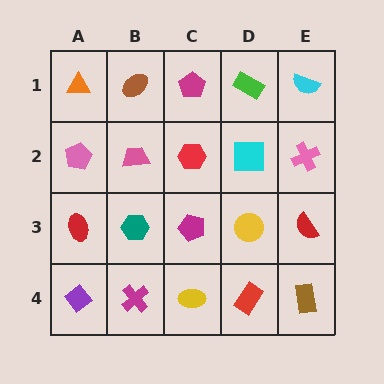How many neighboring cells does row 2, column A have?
3.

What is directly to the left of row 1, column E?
A green rectangle.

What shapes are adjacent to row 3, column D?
A cyan square (row 2, column D), a red rectangle (row 4, column D), a magenta pentagon (row 3, column C), a red semicircle (row 3, column E).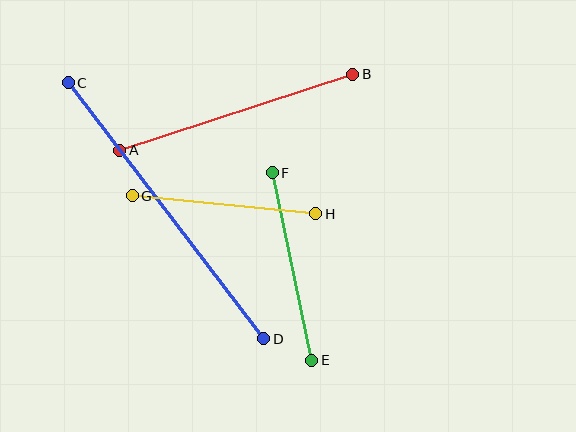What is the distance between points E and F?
The distance is approximately 191 pixels.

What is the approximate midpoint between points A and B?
The midpoint is at approximately (236, 112) pixels.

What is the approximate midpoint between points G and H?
The midpoint is at approximately (224, 205) pixels.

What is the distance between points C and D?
The distance is approximately 322 pixels.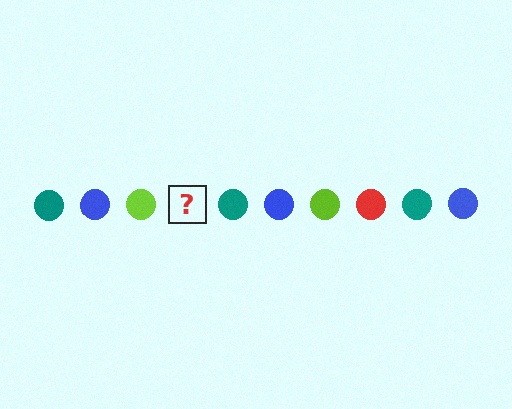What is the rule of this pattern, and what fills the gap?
The rule is that the pattern cycles through teal, blue, lime, red circles. The gap should be filled with a red circle.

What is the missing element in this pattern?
The missing element is a red circle.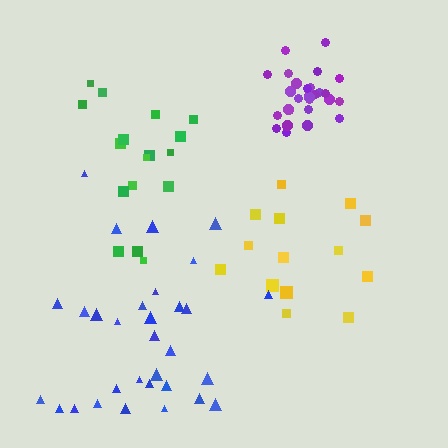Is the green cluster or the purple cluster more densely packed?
Purple.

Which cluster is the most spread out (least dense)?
Yellow.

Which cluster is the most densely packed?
Purple.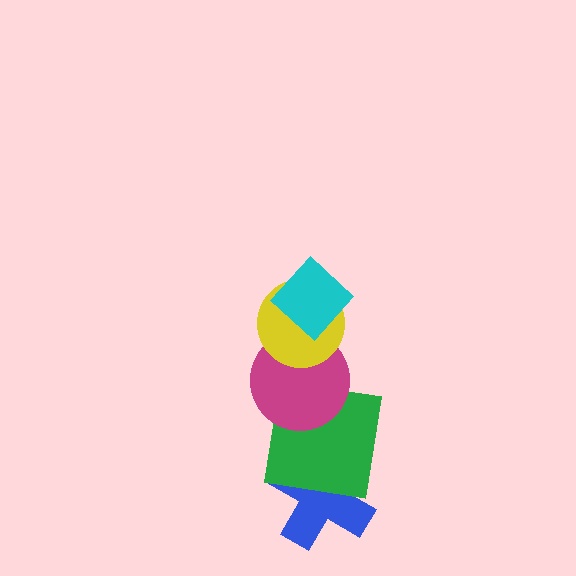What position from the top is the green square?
The green square is 4th from the top.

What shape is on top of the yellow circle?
The cyan diamond is on top of the yellow circle.